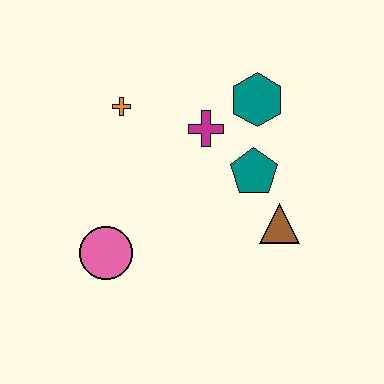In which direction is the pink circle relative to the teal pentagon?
The pink circle is to the left of the teal pentagon.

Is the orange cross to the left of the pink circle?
No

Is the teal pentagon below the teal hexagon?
Yes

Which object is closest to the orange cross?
The magenta cross is closest to the orange cross.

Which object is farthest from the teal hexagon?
The pink circle is farthest from the teal hexagon.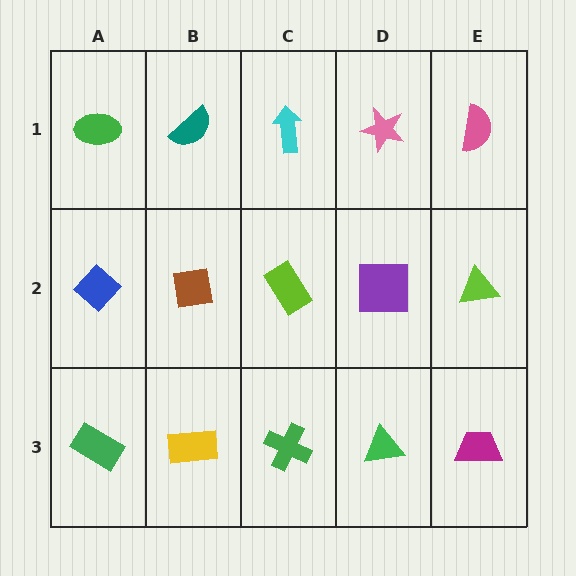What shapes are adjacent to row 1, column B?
A brown square (row 2, column B), a green ellipse (row 1, column A), a cyan arrow (row 1, column C).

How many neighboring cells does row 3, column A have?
2.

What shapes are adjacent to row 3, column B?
A brown square (row 2, column B), a green rectangle (row 3, column A), a green cross (row 3, column C).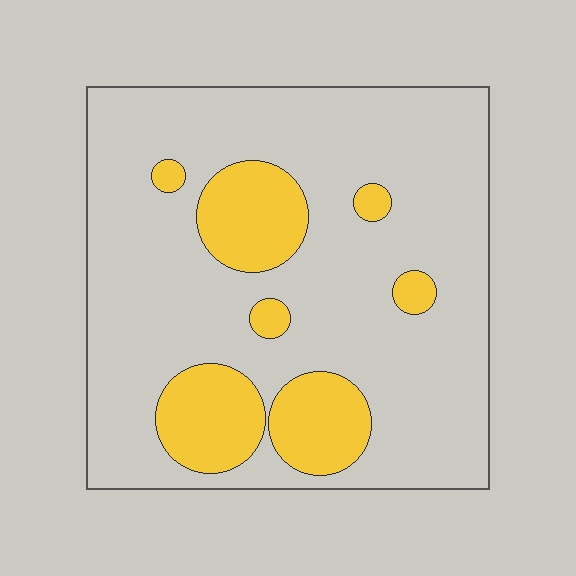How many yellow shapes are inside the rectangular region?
7.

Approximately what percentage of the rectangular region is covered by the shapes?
Approximately 20%.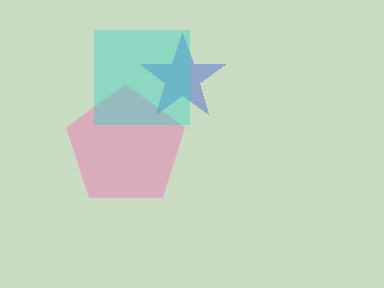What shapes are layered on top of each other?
The layered shapes are: a pink pentagon, a blue star, a cyan square.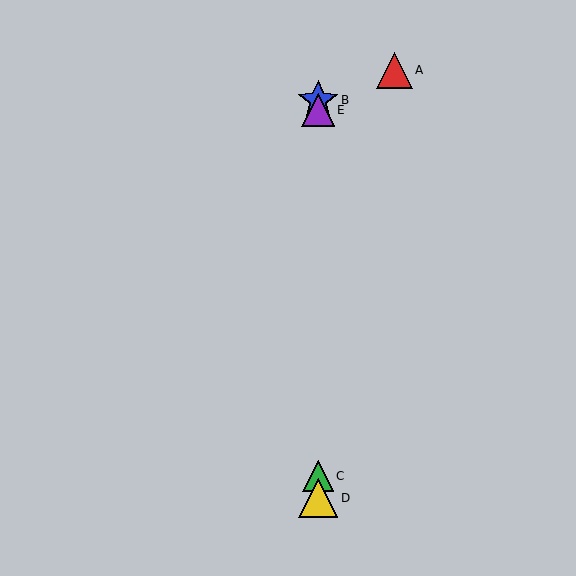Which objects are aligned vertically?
Objects B, C, D, E are aligned vertically.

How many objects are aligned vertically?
4 objects (B, C, D, E) are aligned vertically.